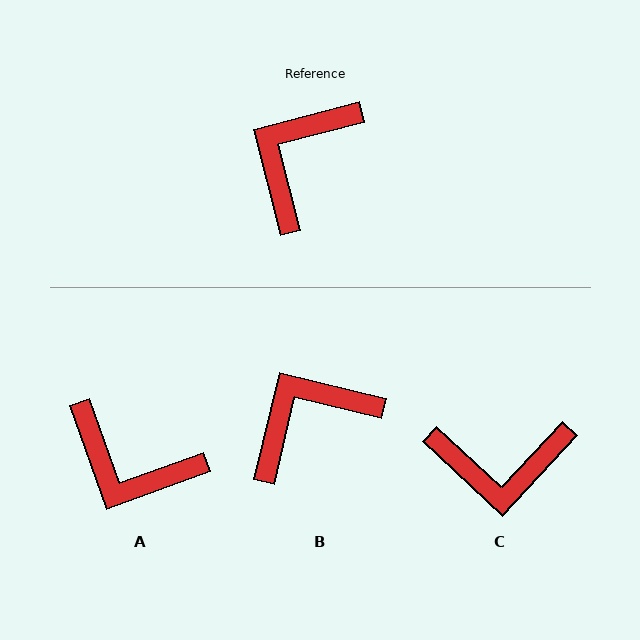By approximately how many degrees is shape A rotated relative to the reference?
Approximately 95 degrees counter-clockwise.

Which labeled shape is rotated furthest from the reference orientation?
C, about 123 degrees away.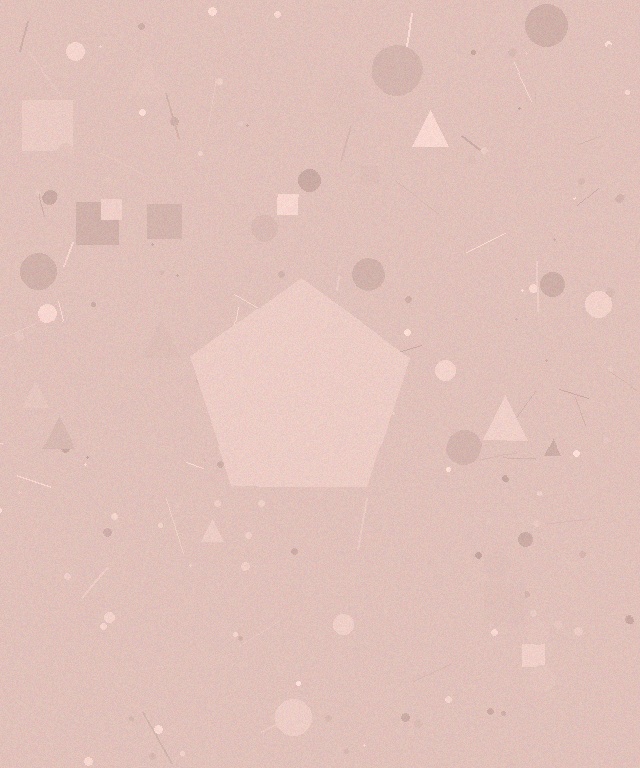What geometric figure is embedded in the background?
A pentagon is embedded in the background.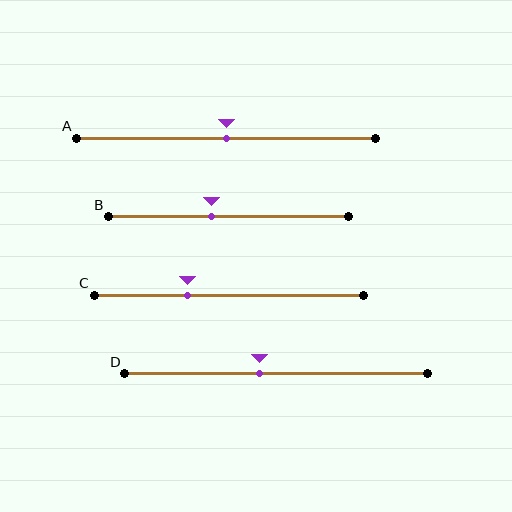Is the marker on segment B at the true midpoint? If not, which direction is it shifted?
No, the marker on segment B is shifted to the left by about 7% of the segment length.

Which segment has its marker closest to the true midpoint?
Segment A has its marker closest to the true midpoint.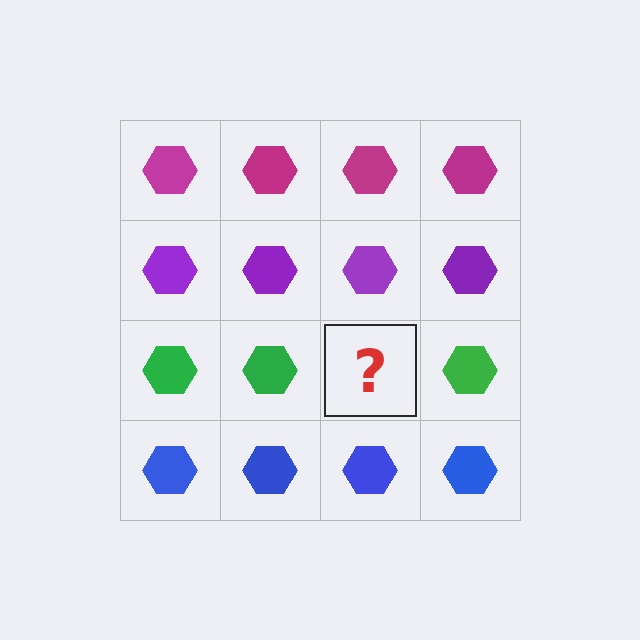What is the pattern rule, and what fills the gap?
The rule is that each row has a consistent color. The gap should be filled with a green hexagon.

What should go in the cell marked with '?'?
The missing cell should contain a green hexagon.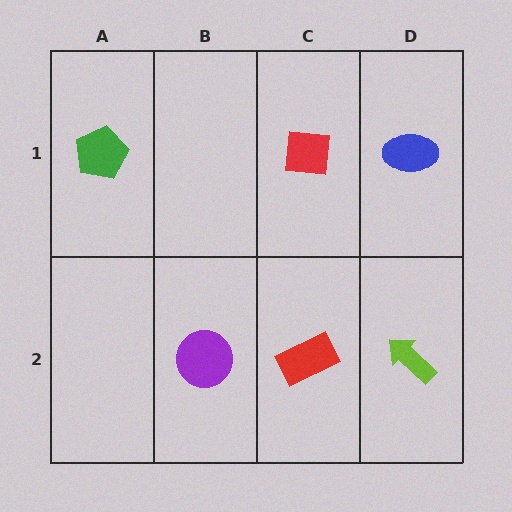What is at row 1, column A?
A green pentagon.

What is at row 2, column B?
A purple circle.